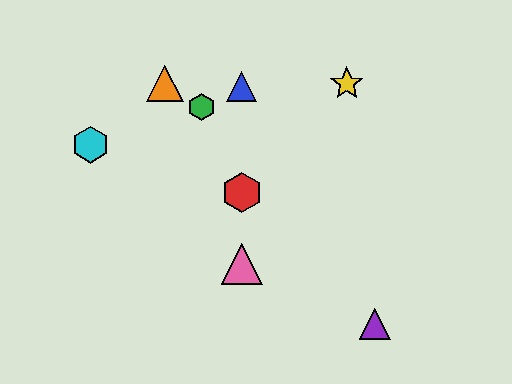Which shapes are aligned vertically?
The red hexagon, the blue triangle, the pink triangle are aligned vertically.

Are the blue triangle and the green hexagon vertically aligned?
No, the blue triangle is at x≈242 and the green hexagon is at x≈202.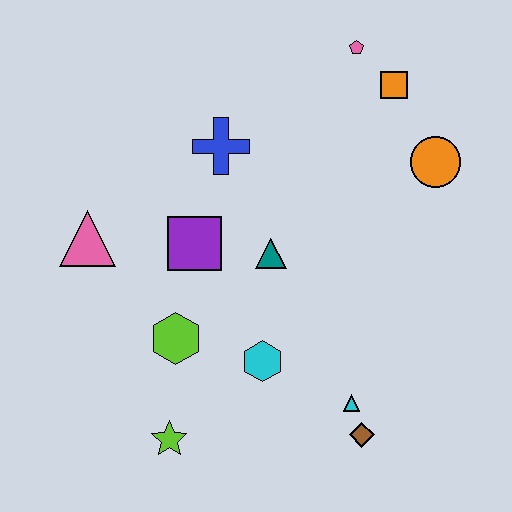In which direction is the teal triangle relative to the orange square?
The teal triangle is below the orange square.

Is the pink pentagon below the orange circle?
No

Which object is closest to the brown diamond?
The cyan triangle is closest to the brown diamond.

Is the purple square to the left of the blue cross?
Yes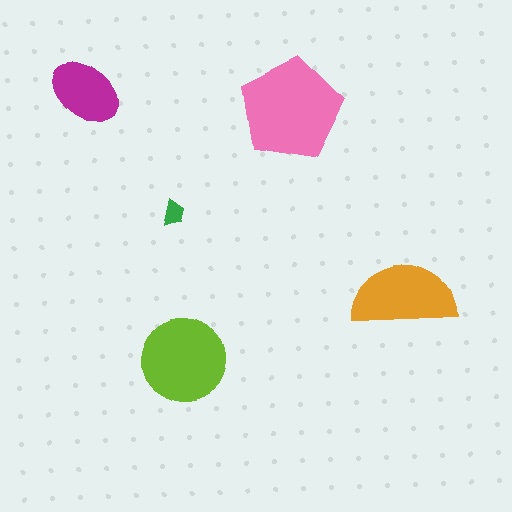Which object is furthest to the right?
The orange semicircle is rightmost.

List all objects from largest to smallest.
The pink pentagon, the lime circle, the orange semicircle, the magenta ellipse, the green trapezoid.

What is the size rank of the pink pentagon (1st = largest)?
1st.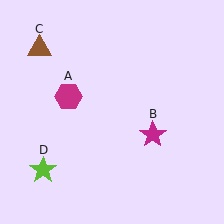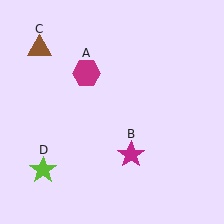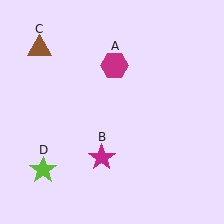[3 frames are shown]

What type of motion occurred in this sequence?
The magenta hexagon (object A), magenta star (object B) rotated clockwise around the center of the scene.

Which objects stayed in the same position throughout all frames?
Brown triangle (object C) and lime star (object D) remained stationary.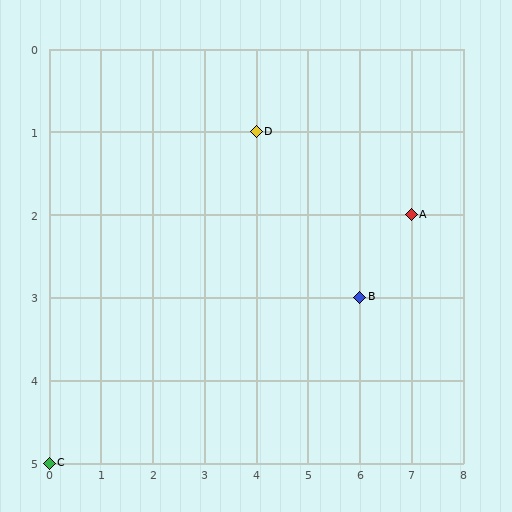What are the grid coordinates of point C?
Point C is at grid coordinates (0, 5).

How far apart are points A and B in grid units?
Points A and B are 1 column and 1 row apart (about 1.4 grid units diagonally).